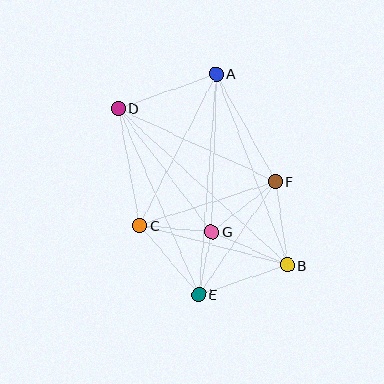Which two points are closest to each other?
Points E and G are closest to each other.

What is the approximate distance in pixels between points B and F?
The distance between B and F is approximately 84 pixels.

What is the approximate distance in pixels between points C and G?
The distance between C and G is approximately 72 pixels.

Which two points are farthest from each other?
Points B and D are farthest from each other.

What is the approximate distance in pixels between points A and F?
The distance between A and F is approximately 123 pixels.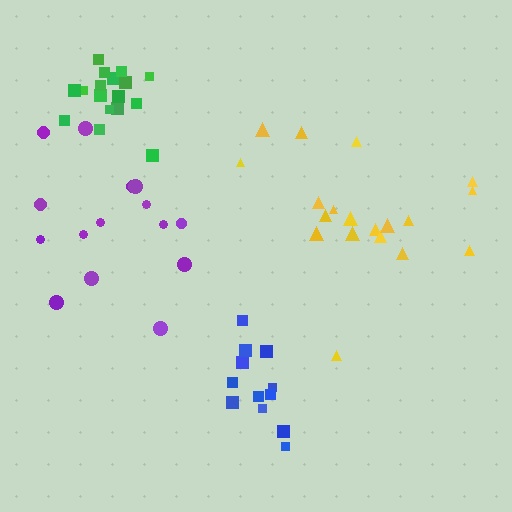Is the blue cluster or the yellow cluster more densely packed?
Blue.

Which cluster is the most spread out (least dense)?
Purple.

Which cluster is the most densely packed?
Green.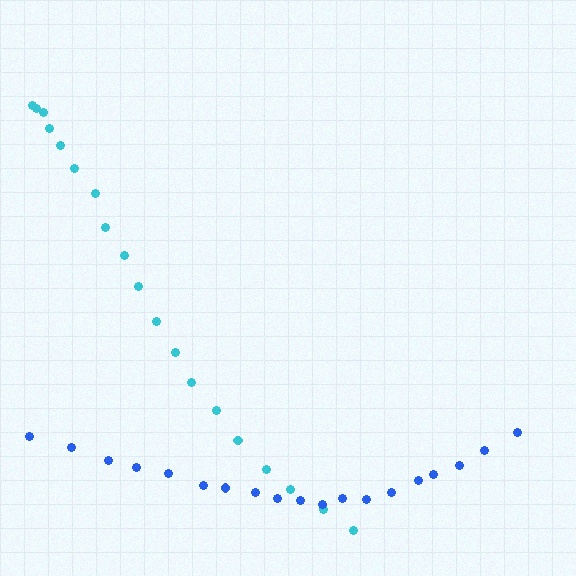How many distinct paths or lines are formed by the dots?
There are 2 distinct paths.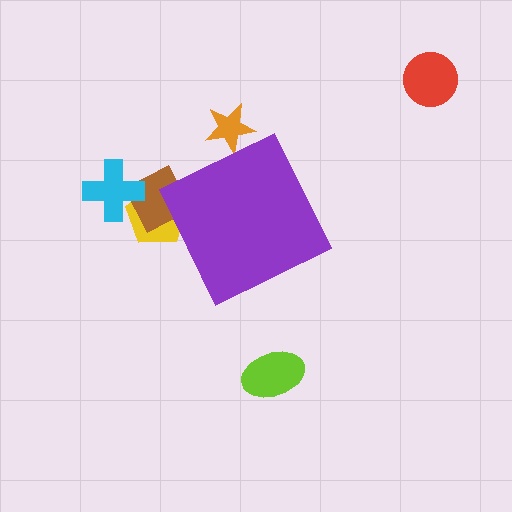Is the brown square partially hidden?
Yes, the brown square is partially hidden behind the purple diamond.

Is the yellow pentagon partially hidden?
Yes, the yellow pentagon is partially hidden behind the purple diamond.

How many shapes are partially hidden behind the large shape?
3 shapes are partially hidden.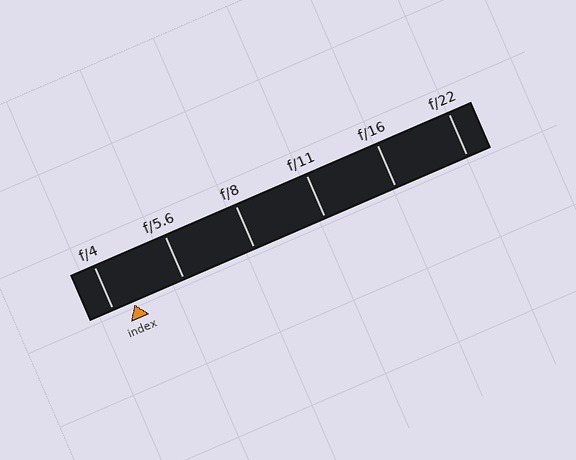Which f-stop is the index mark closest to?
The index mark is closest to f/4.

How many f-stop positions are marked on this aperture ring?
There are 6 f-stop positions marked.